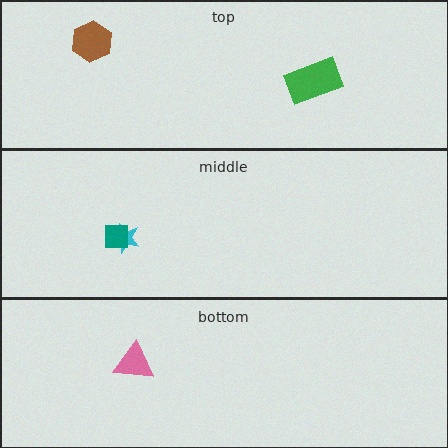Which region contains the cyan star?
The middle region.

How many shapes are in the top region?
2.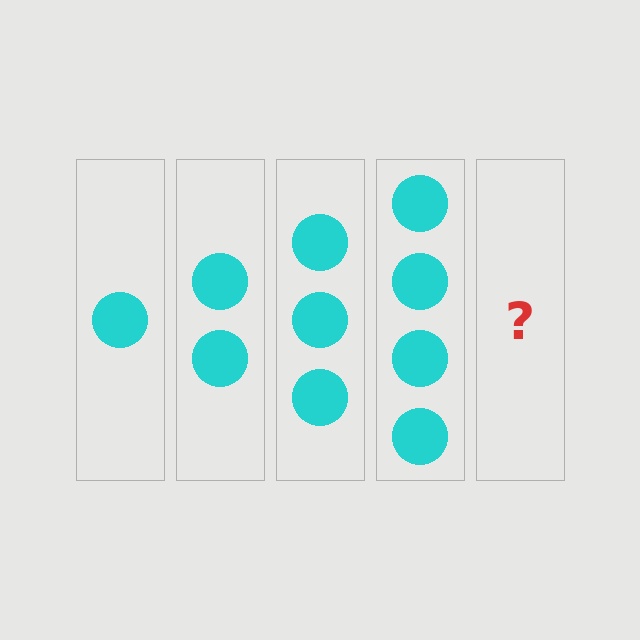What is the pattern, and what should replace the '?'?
The pattern is that each step adds one more circle. The '?' should be 5 circles.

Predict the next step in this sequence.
The next step is 5 circles.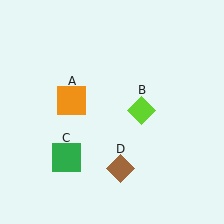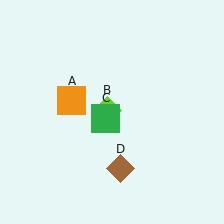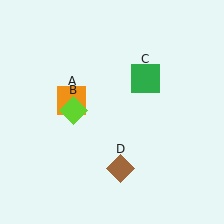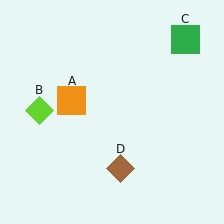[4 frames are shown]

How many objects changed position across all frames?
2 objects changed position: lime diamond (object B), green square (object C).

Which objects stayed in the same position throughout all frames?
Orange square (object A) and brown diamond (object D) remained stationary.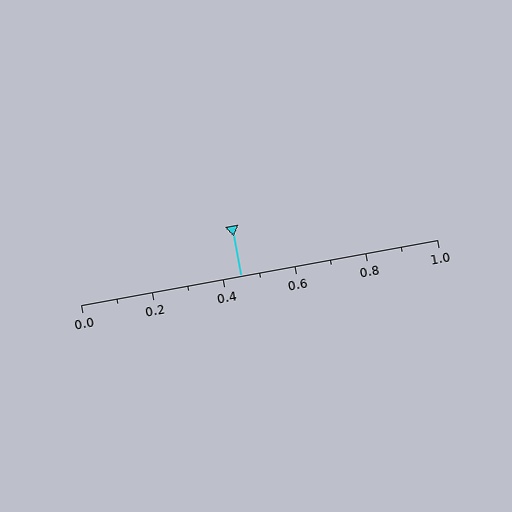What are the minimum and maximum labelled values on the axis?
The axis runs from 0.0 to 1.0.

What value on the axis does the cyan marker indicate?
The marker indicates approximately 0.45.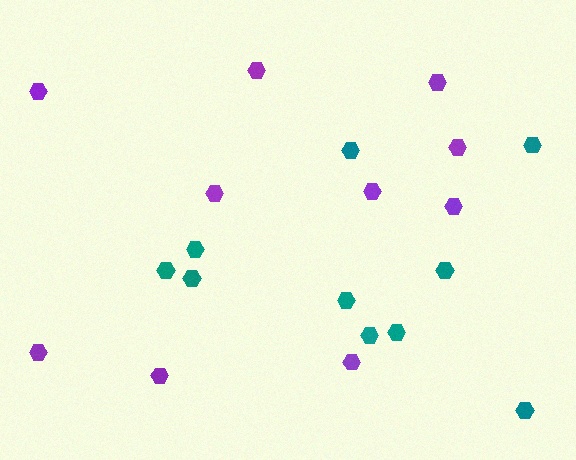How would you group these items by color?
There are 2 groups: one group of purple hexagons (10) and one group of teal hexagons (10).